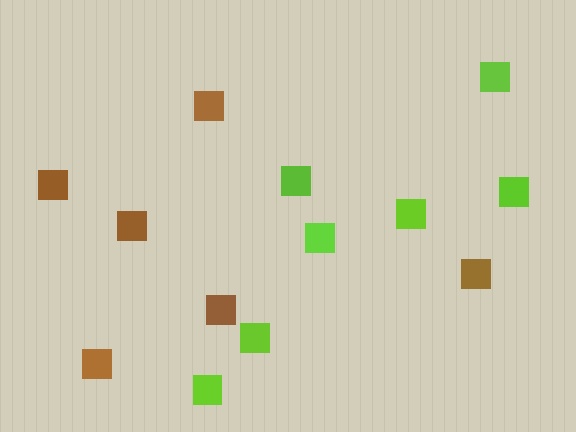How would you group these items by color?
There are 2 groups: one group of brown squares (6) and one group of lime squares (7).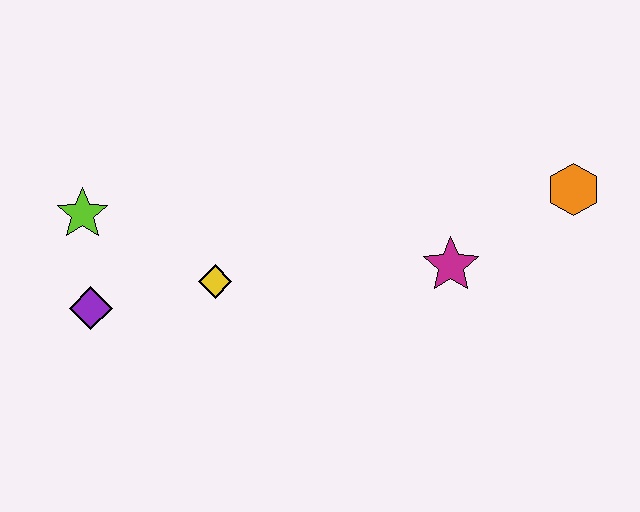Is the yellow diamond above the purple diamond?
Yes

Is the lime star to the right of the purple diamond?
No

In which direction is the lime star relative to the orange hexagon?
The lime star is to the left of the orange hexagon.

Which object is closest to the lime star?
The purple diamond is closest to the lime star.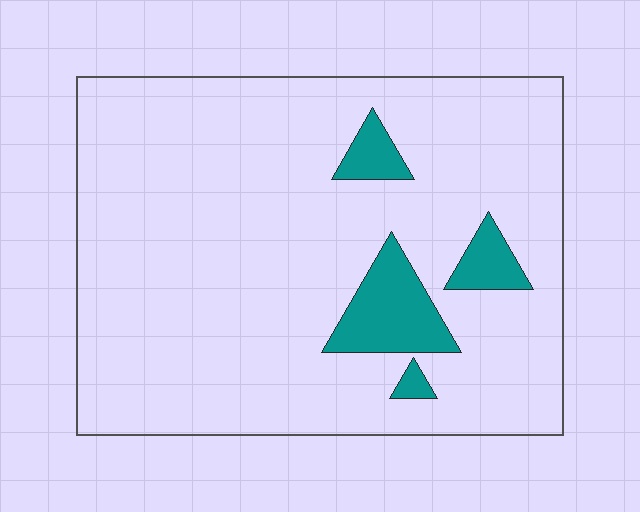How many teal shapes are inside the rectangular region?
4.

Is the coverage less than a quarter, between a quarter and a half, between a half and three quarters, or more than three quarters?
Less than a quarter.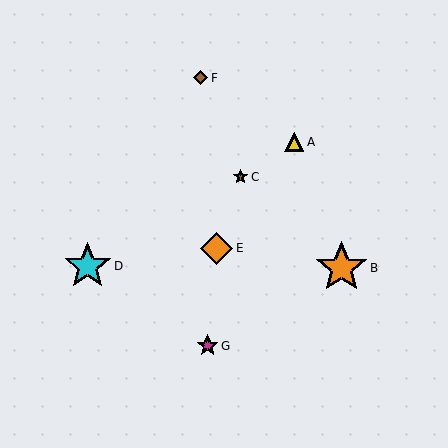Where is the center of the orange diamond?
The center of the orange diamond is at (217, 248).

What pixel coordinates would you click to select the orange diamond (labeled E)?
Click at (217, 248) to select the orange diamond E.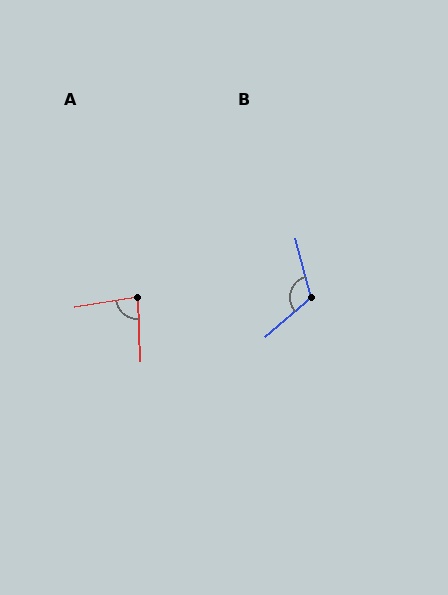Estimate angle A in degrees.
Approximately 83 degrees.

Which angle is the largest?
B, at approximately 115 degrees.